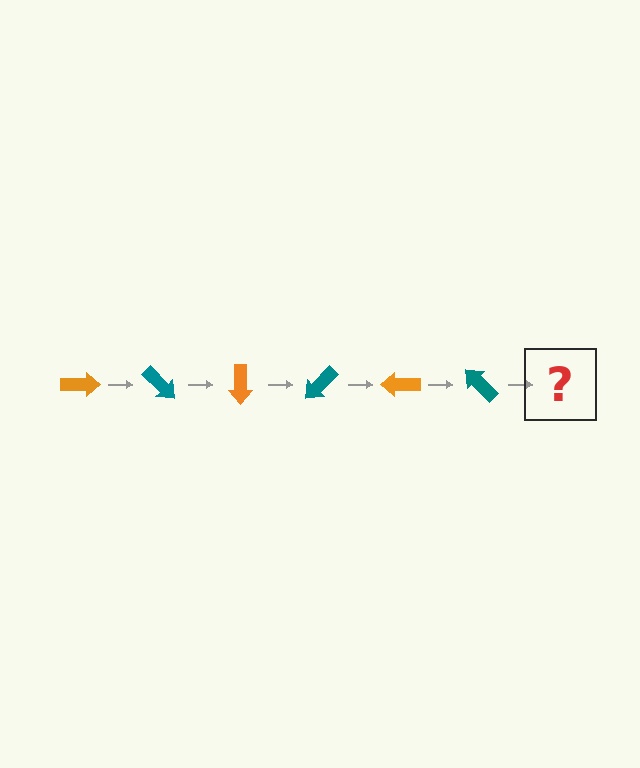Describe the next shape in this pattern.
It should be an orange arrow, rotated 270 degrees from the start.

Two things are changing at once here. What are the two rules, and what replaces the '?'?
The two rules are that it rotates 45 degrees each step and the color cycles through orange and teal. The '?' should be an orange arrow, rotated 270 degrees from the start.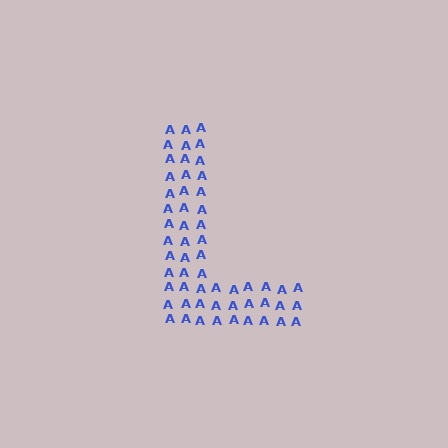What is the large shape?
The large shape is the letter L.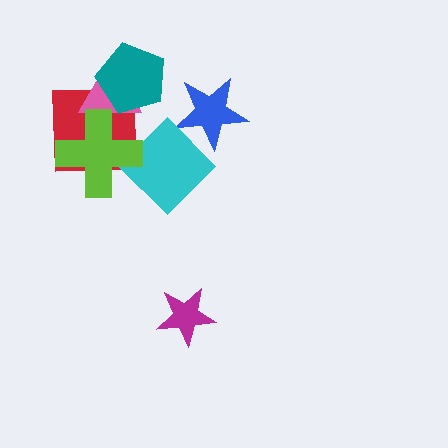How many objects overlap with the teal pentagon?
2 objects overlap with the teal pentagon.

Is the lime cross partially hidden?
No, no other shape covers it.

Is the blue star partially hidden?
Yes, it is partially covered by another shape.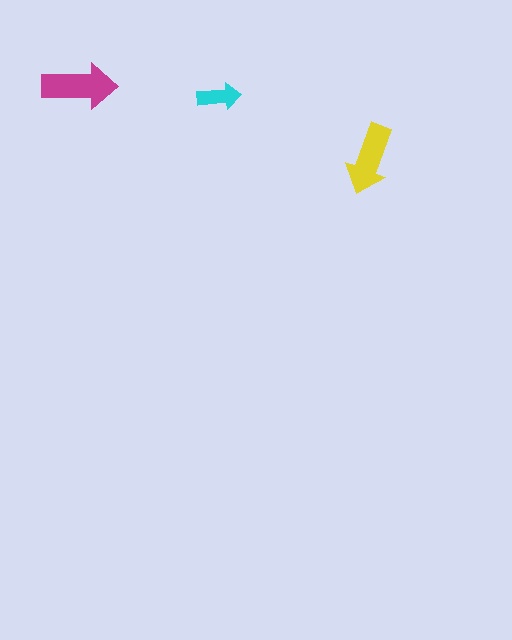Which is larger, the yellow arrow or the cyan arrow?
The yellow one.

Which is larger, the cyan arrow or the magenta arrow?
The magenta one.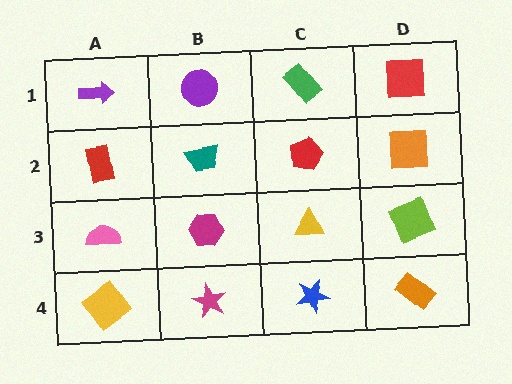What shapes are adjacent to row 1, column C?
A red pentagon (row 2, column C), a purple circle (row 1, column B), a red square (row 1, column D).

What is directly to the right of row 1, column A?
A purple circle.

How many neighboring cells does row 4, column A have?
2.